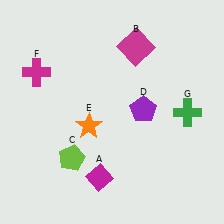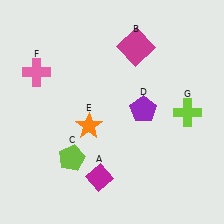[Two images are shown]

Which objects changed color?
F changed from magenta to pink. G changed from green to lime.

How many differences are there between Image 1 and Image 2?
There are 2 differences between the two images.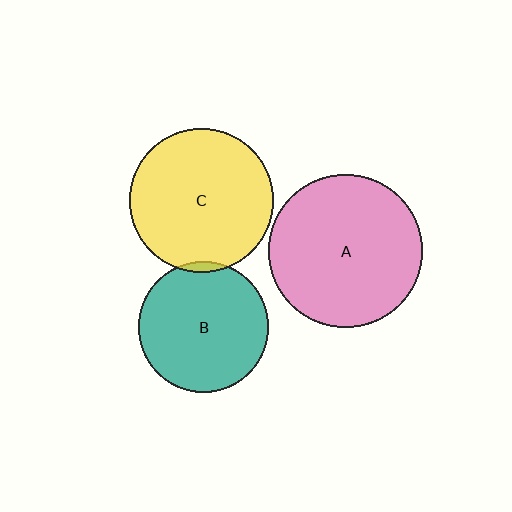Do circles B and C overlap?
Yes.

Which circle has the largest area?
Circle A (pink).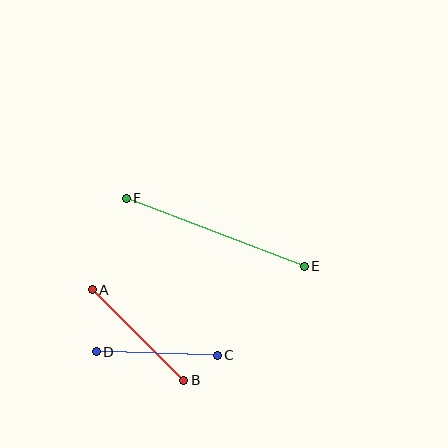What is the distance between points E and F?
The distance is approximately 191 pixels.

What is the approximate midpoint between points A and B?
The midpoint is at approximately (138, 335) pixels.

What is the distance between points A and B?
The distance is approximately 129 pixels.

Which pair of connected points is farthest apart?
Points E and F are farthest apart.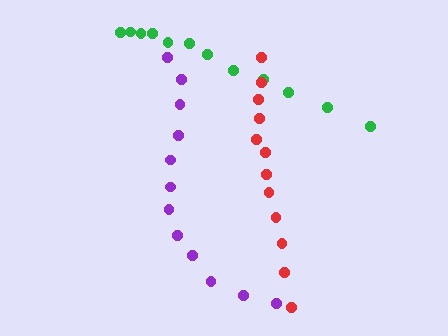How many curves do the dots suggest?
There are 3 distinct paths.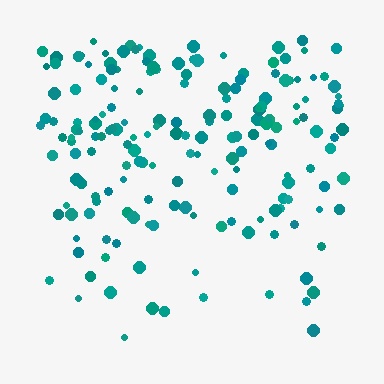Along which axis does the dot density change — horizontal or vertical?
Vertical.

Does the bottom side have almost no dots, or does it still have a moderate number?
Still a moderate number, just noticeably fewer than the top.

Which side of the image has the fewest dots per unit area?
The bottom.